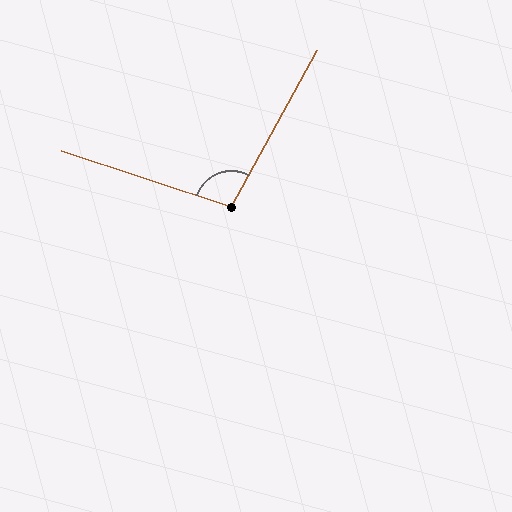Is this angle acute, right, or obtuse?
It is obtuse.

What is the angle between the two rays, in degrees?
Approximately 100 degrees.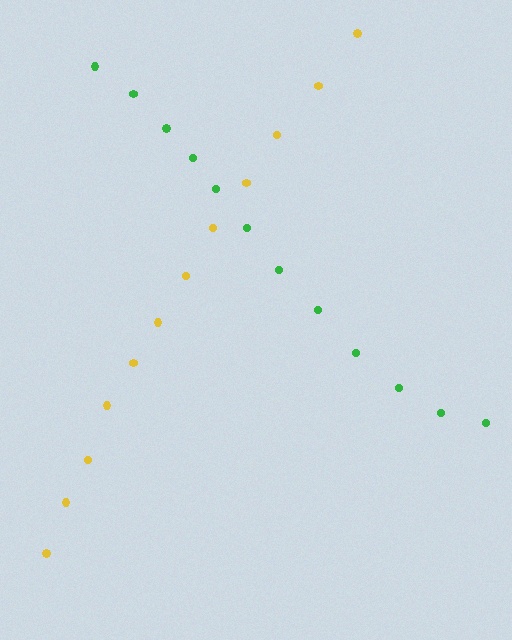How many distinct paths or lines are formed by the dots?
There are 2 distinct paths.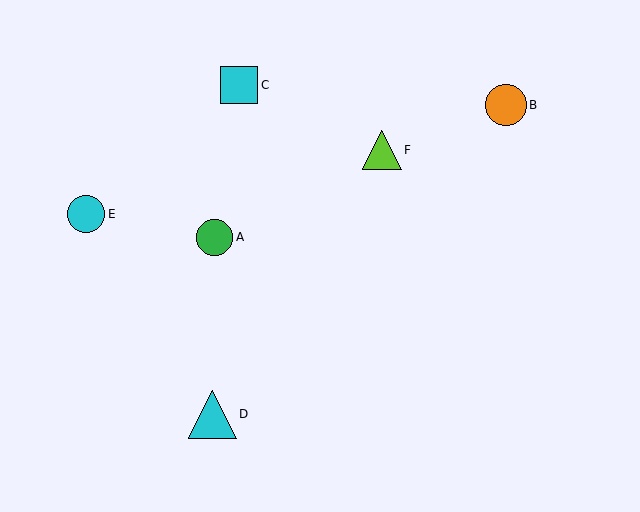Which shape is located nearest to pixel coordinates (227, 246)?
The green circle (labeled A) at (215, 237) is nearest to that location.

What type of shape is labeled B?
Shape B is an orange circle.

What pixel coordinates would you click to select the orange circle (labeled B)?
Click at (506, 105) to select the orange circle B.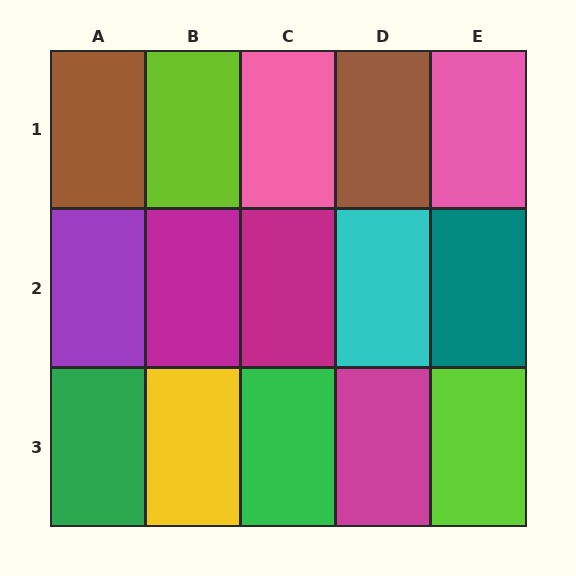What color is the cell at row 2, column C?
Magenta.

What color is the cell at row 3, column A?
Green.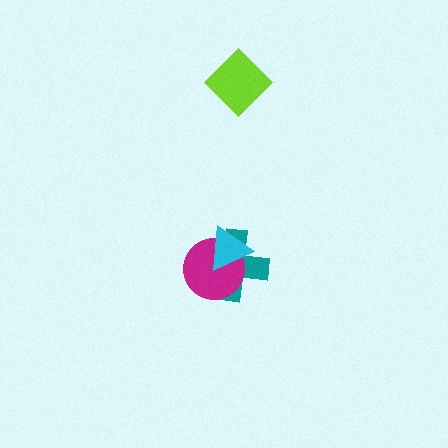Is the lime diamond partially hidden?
No, no other shape covers it.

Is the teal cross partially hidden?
Yes, it is partially covered by another shape.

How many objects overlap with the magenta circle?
2 objects overlap with the magenta circle.